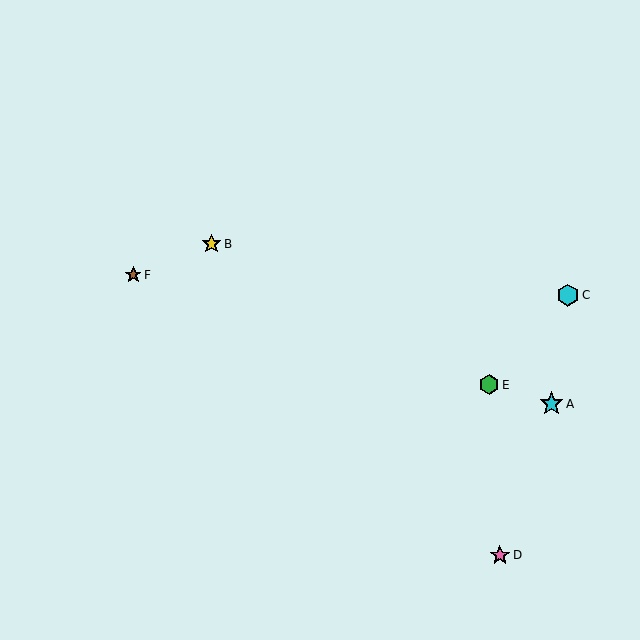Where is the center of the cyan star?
The center of the cyan star is at (552, 404).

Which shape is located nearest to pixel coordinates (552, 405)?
The cyan star (labeled A) at (552, 404) is nearest to that location.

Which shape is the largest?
The cyan star (labeled A) is the largest.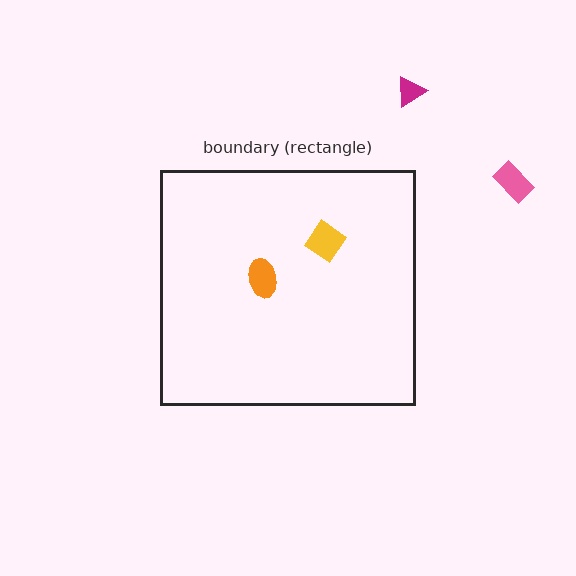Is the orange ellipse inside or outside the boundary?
Inside.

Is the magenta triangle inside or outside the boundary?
Outside.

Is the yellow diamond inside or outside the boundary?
Inside.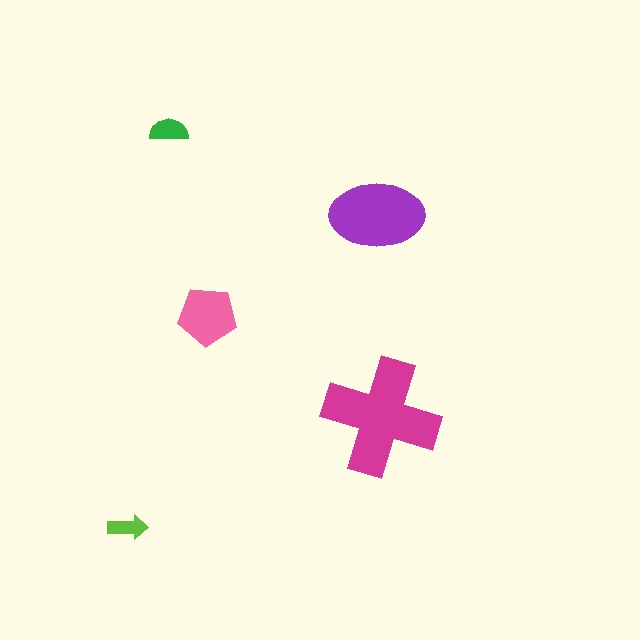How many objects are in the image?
There are 5 objects in the image.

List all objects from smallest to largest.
The lime arrow, the green semicircle, the pink pentagon, the purple ellipse, the magenta cross.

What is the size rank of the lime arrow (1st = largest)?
5th.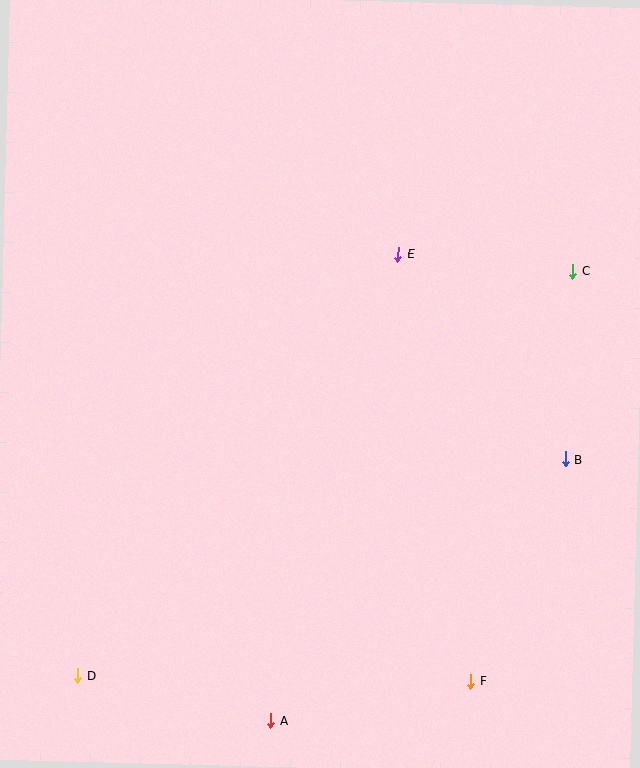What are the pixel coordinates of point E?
Point E is at (398, 254).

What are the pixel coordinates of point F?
Point F is at (471, 681).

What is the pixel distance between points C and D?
The distance between C and D is 639 pixels.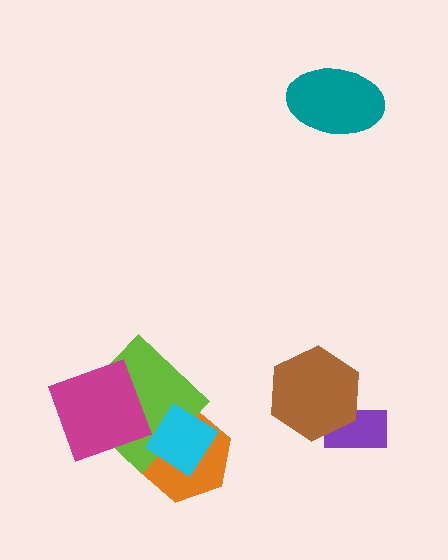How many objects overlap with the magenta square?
1 object overlaps with the magenta square.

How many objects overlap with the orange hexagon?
2 objects overlap with the orange hexagon.